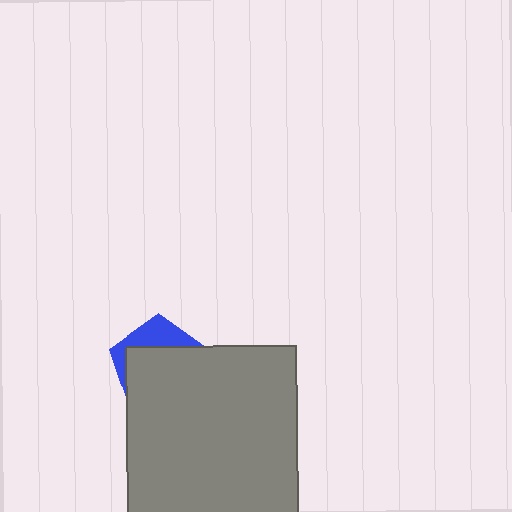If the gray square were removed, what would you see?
You would see the complete blue pentagon.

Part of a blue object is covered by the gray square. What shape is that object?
It is a pentagon.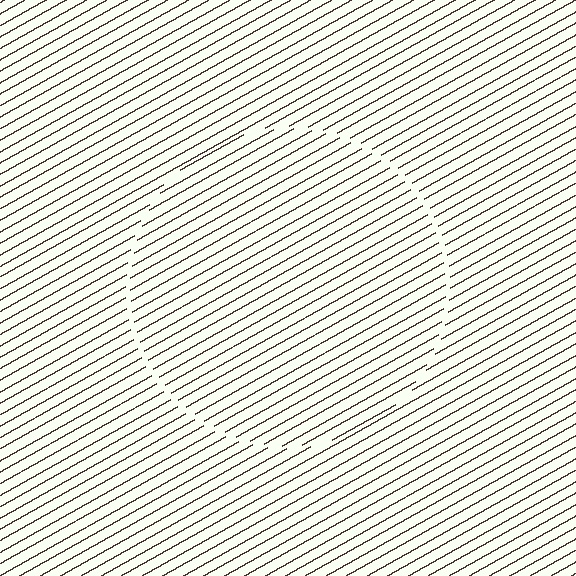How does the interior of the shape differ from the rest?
The interior of the shape contains the same grating, shifted by half a period — the contour is defined by the phase discontinuity where line-ends from the inner and outer gratings abut.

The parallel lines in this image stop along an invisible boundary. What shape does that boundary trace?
An illusory circle. The interior of the shape contains the same grating, shifted by half a period — the contour is defined by the phase discontinuity where line-ends from the inner and outer gratings abut.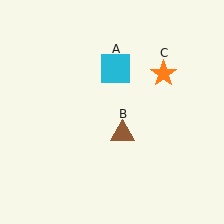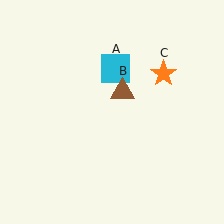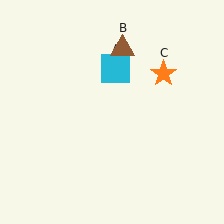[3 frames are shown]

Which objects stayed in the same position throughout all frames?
Cyan square (object A) and orange star (object C) remained stationary.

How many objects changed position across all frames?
1 object changed position: brown triangle (object B).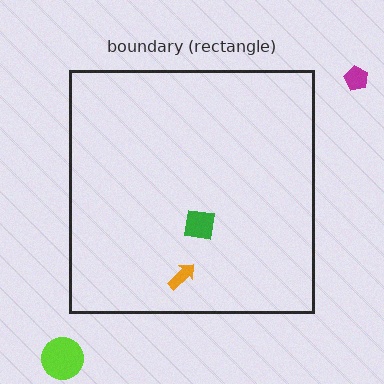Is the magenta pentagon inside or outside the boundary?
Outside.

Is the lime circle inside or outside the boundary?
Outside.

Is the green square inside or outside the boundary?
Inside.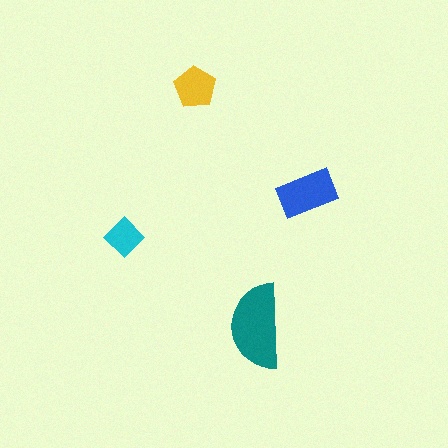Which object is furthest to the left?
The cyan diamond is leftmost.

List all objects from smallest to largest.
The cyan diamond, the yellow pentagon, the blue rectangle, the teal semicircle.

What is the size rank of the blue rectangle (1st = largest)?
2nd.